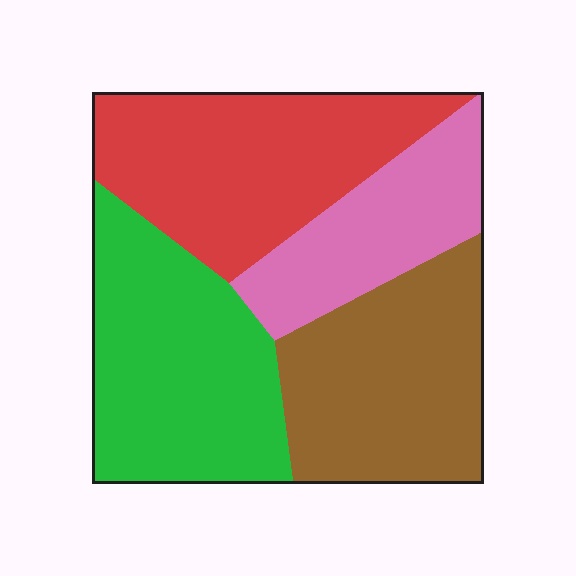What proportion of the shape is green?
Green covers around 30% of the shape.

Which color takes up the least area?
Pink, at roughly 15%.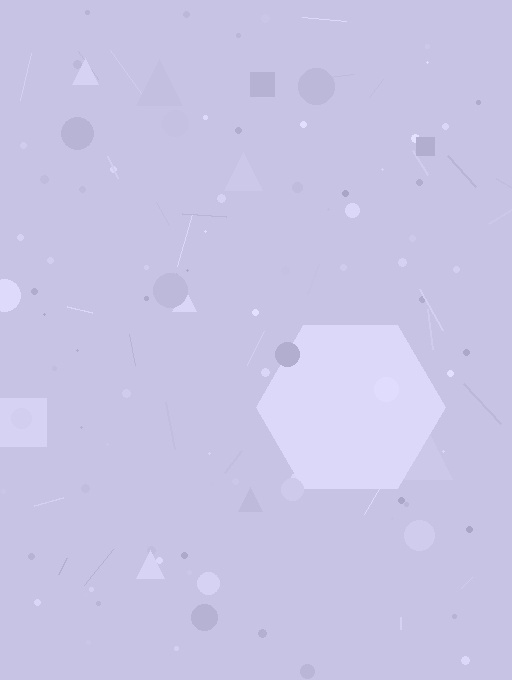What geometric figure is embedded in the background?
A hexagon is embedded in the background.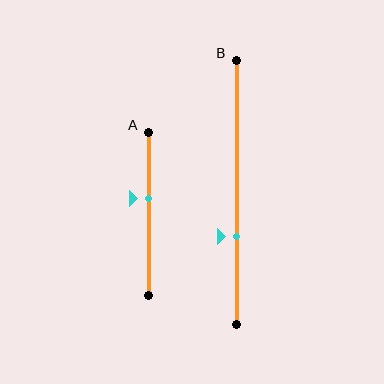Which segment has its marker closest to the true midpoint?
Segment A has its marker closest to the true midpoint.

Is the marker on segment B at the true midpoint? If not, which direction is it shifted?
No, the marker on segment B is shifted downward by about 17% of the segment length.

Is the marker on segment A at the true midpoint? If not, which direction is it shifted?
No, the marker on segment A is shifted upward by about 9% of the segment length.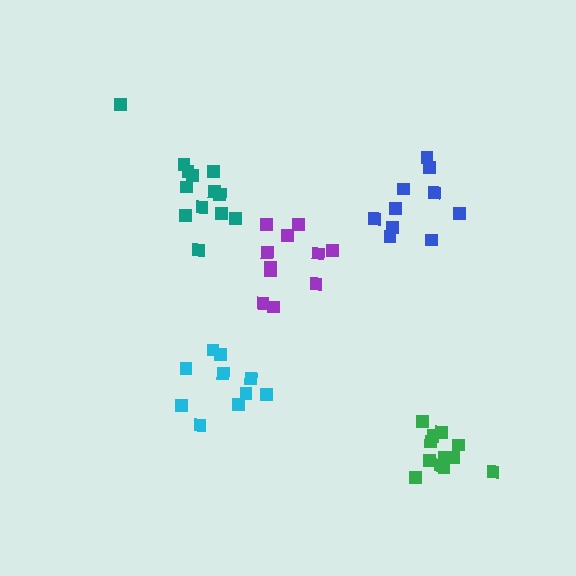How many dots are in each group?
Group 1: 11 dots, Group 2: 10 dots, Group 3: 10 dots, Group 4: 13 dots, Group 5: 13 dots (57 total).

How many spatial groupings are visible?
There are 5 spatial groupings.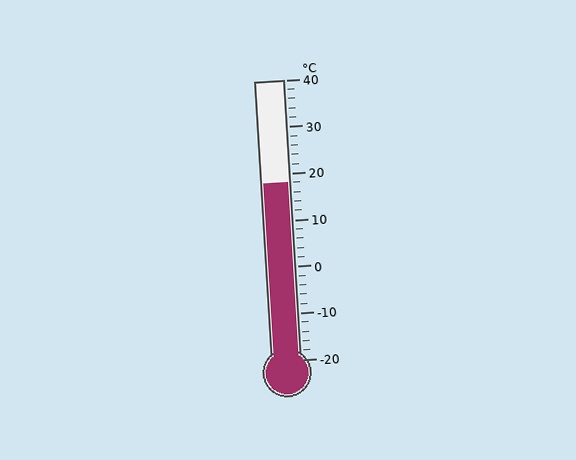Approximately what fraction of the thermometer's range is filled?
The thermometer is filled to approximately 65% of its range.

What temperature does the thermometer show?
The thermometer shows approximately 18°C.